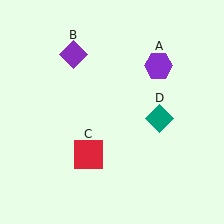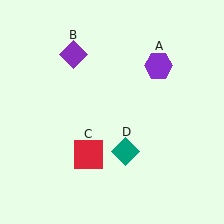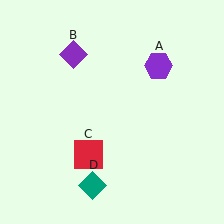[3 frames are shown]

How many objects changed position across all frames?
1 object changed position: teal diamond (object D).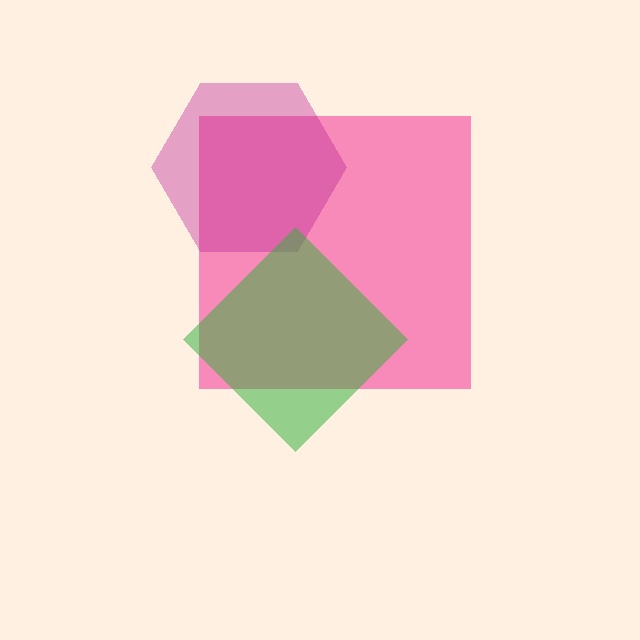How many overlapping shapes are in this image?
There are 3 overlapping shapes in the image.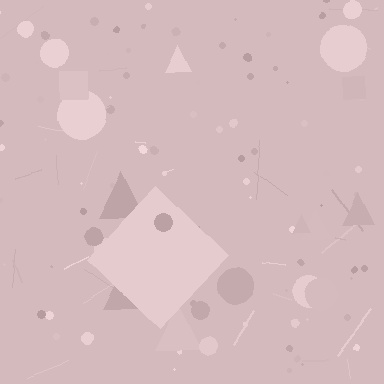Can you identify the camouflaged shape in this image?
The camouflaged shape is a diamond.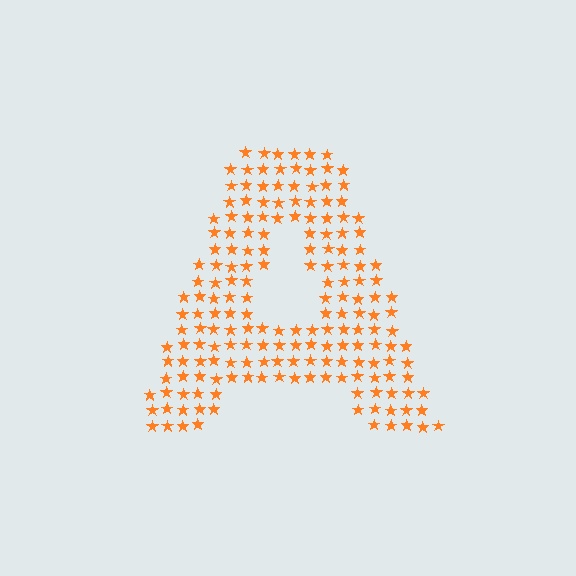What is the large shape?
The large shape is the letter A.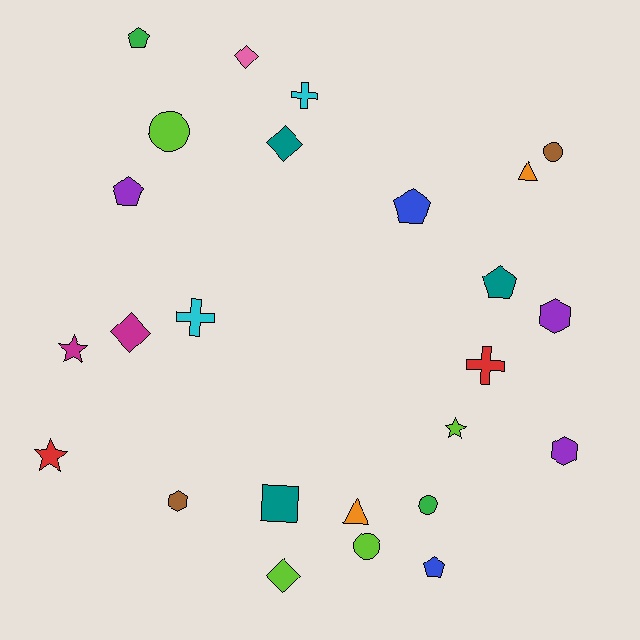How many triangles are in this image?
There are 2 triangles.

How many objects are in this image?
There are 25 objects.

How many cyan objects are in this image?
There are 2 cyan objects.